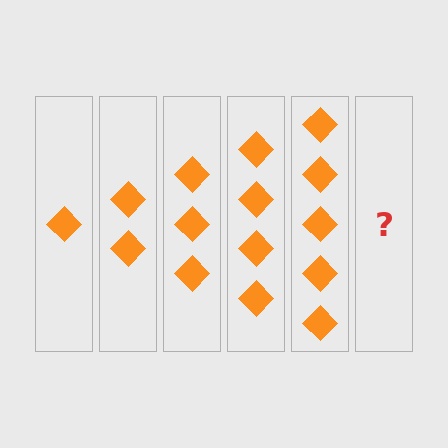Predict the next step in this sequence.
The next step is 6 diamonds.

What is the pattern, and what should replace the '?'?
The pattern is that each step adds one more diamond. The '?' should be 6 diamonds.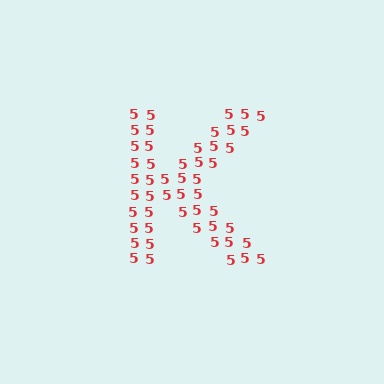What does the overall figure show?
The overall figure shows the letter K.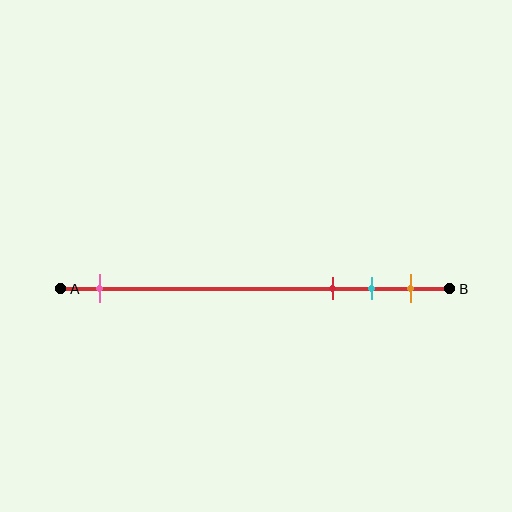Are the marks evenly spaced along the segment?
No, the marks are not evenly spaced.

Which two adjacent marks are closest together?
The cyan and orange marks are the closest adjacent pair.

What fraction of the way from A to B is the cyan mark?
The cyan mark is approximately 80% (0.8) of the way from A to B.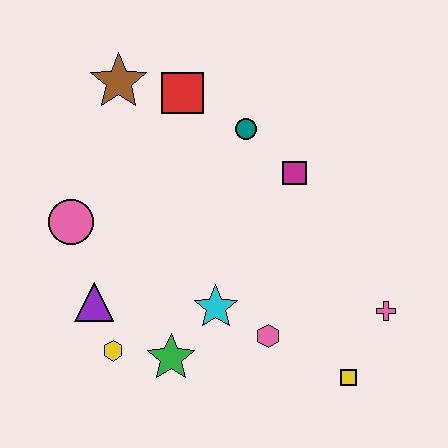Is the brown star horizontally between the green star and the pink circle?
Yes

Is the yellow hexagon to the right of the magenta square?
No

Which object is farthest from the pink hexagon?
The brown star is farthest from the pink hexagon.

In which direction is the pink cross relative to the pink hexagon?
The pink cross is to the right of the pink hexagon.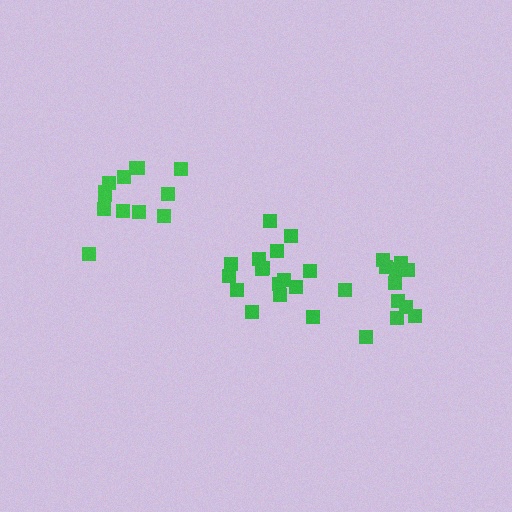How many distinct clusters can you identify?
There are 3 distinct clusters.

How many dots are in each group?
Group 1: 12 dots, Group 2: 16 dots, Group 3: 13 dots (41 total).